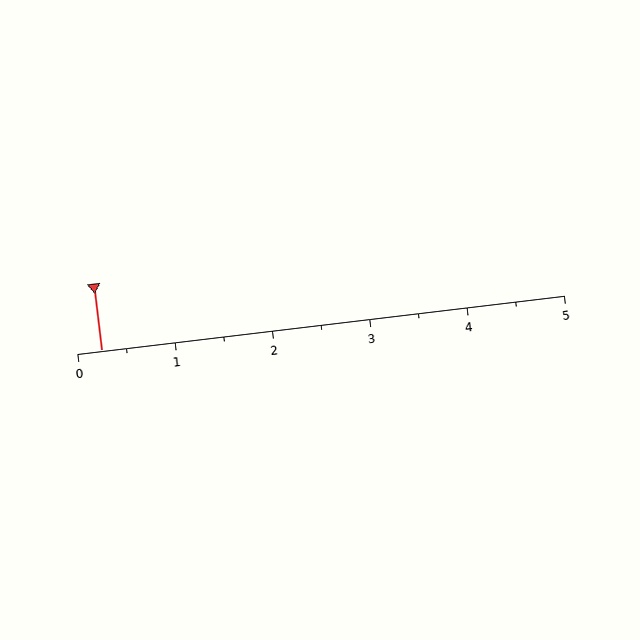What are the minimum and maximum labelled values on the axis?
The axis runs from 0 to 5.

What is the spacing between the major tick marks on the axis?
The major ticks are spaced 1 apart.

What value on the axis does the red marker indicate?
The marker indicates approximately 0.2.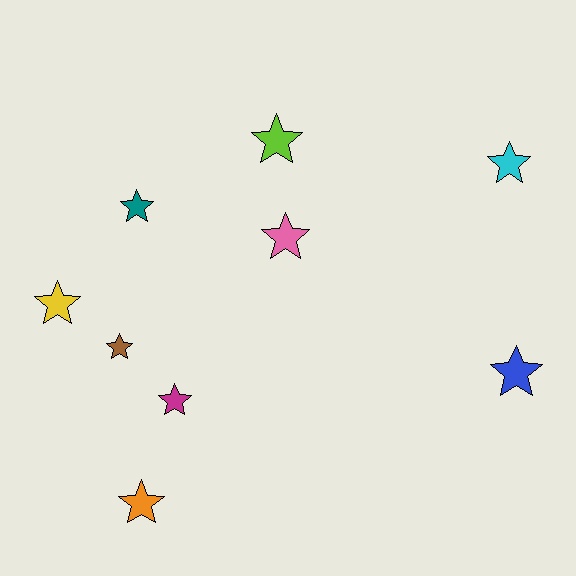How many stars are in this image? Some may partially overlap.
There are 9 stars.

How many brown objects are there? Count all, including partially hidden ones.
There is 1 brown object.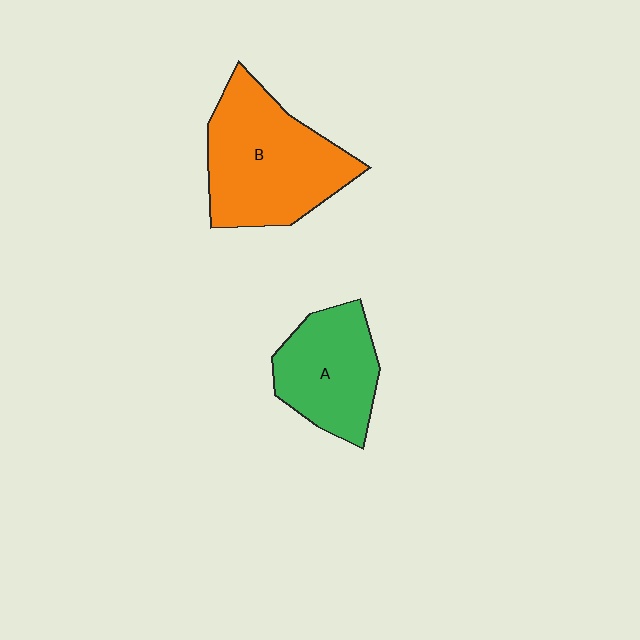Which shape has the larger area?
Shape B (orange).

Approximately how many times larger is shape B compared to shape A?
Approximately 1.4 times.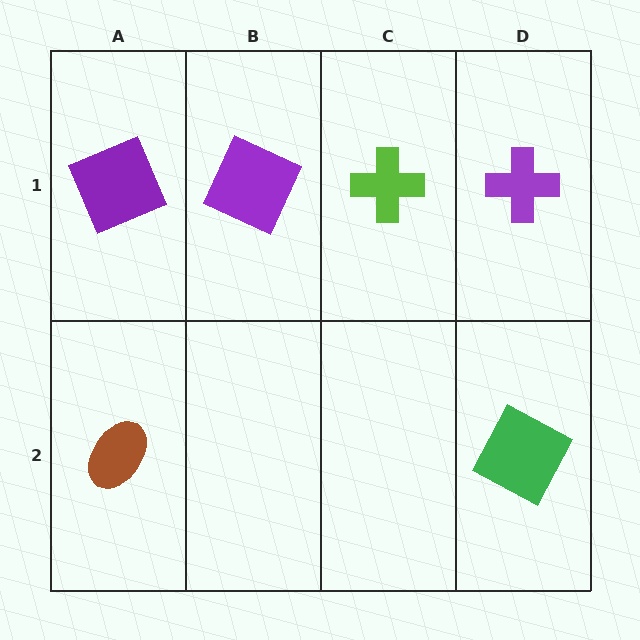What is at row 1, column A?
A purple square.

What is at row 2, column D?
A green square.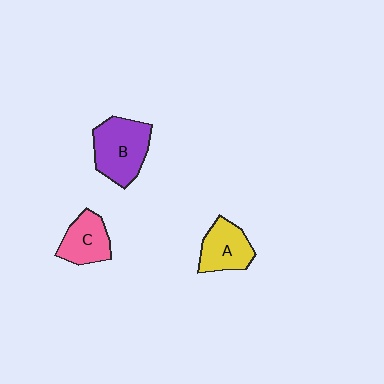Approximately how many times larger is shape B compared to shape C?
Approximately 1.5 times.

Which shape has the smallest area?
Shape C (pink).